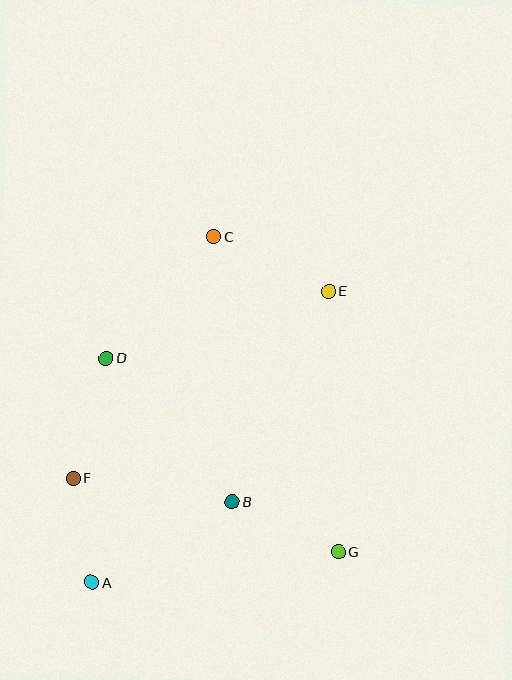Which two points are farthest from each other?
Points A and E are farthest from each other.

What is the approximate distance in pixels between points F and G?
The distance between F and G is approximately 275 pixels.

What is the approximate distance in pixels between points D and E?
The distance between D and E is approximately 232 pixels.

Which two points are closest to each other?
Points A and F are closest to each other.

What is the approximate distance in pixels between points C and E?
The distance between C and E is approximately 127 pixels.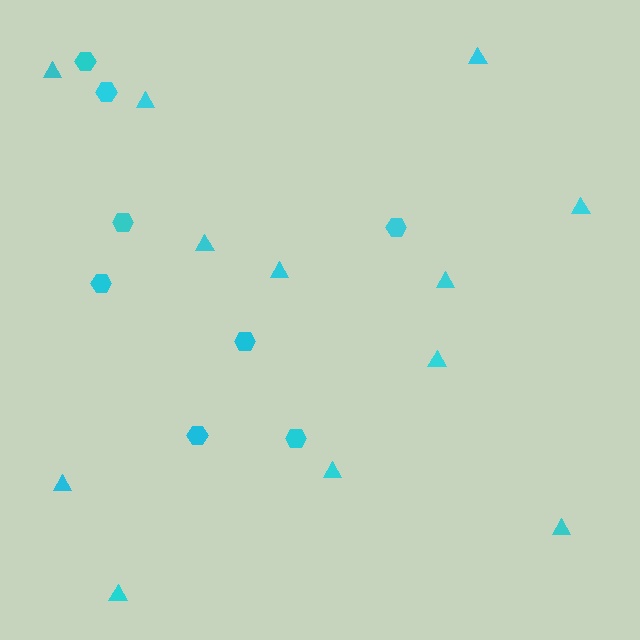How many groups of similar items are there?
There are 2 groups: one group of triangles (12) and one group of hexagons (8).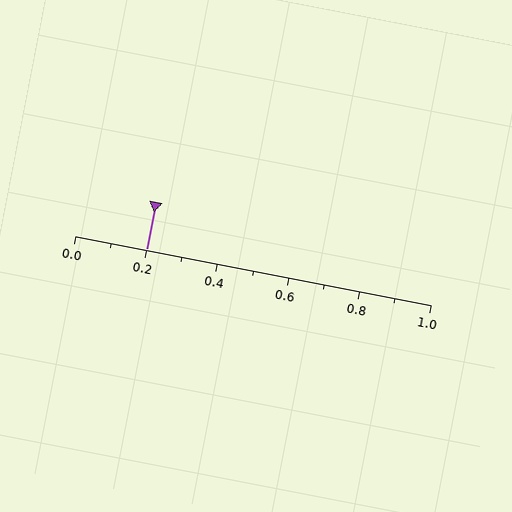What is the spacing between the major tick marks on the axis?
The major ticks are spaced 0.2 apart.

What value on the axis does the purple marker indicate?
The marker indicates approximately 0.2.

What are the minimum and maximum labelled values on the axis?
The axis runs from 0.0 to 1.0.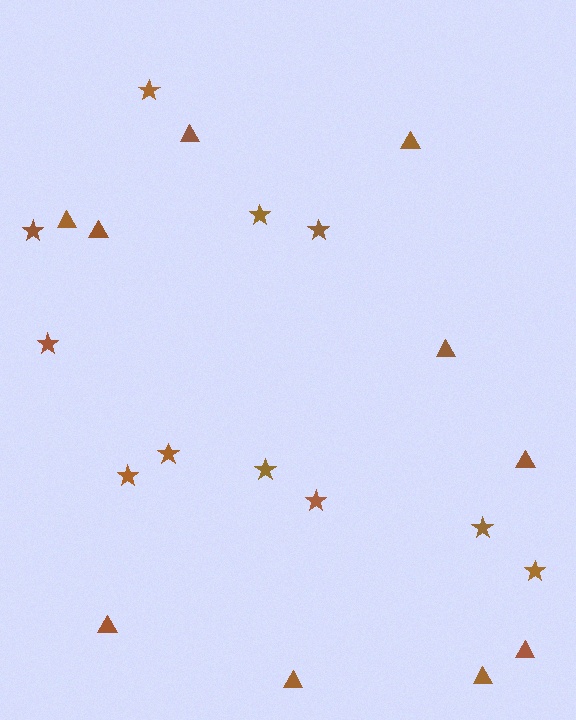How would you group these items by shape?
There are 2 groups: one group of triangles (10) and one group of stars (11).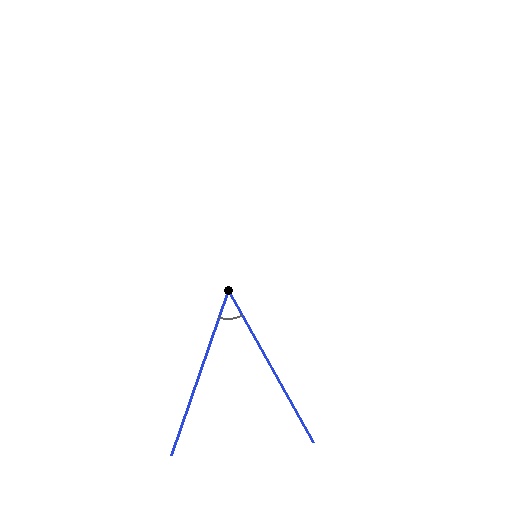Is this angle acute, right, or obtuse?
It is acute.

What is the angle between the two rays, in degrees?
Approximately 48 degrees.